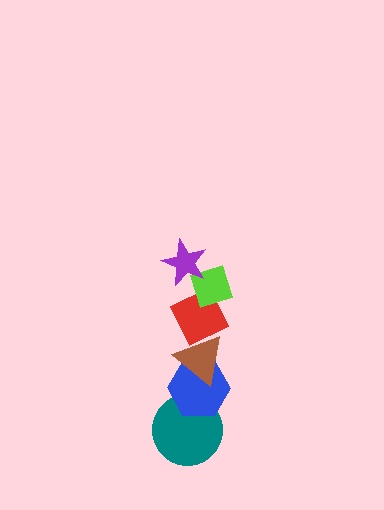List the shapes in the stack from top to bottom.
From top to bottom: the purple star, the lime diamond, the red diamond, the brown triangle, the blue hexagon, the teal circle.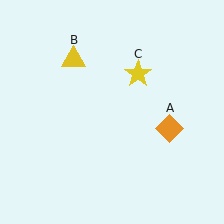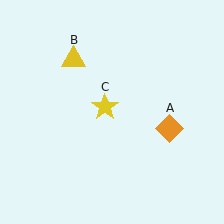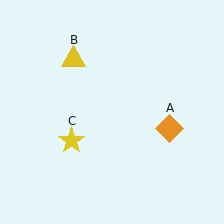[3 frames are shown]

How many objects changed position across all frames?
1 object changed position: yellow star (object C).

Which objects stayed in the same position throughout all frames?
Orange diamond (object A) and yellow triangle (object B) remained stationary.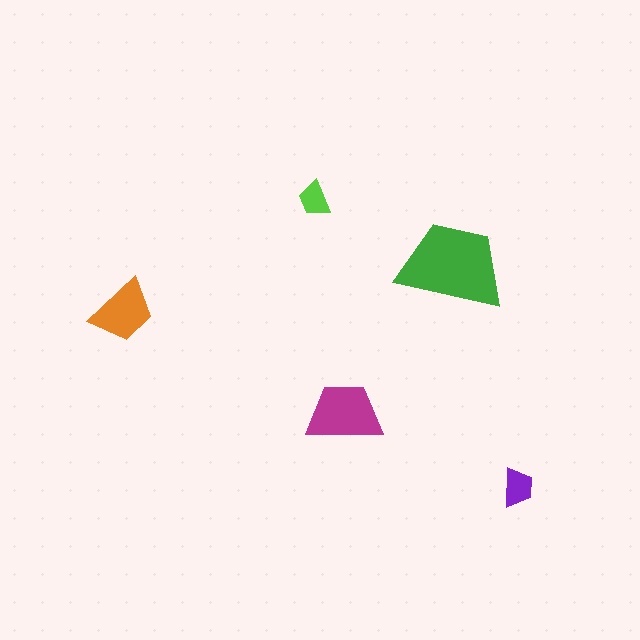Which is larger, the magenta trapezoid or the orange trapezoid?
The magenta one.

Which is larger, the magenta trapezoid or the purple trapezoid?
The magenta one.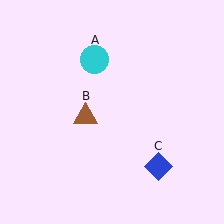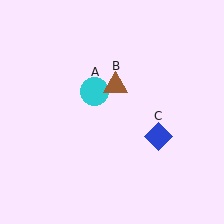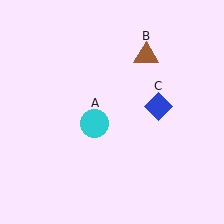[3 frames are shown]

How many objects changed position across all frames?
3 objects changed position: cyan circle (object A), brown triangle (object B), blue diamond (object C).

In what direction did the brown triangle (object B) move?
The brown triangle (object B) moved up and to the right.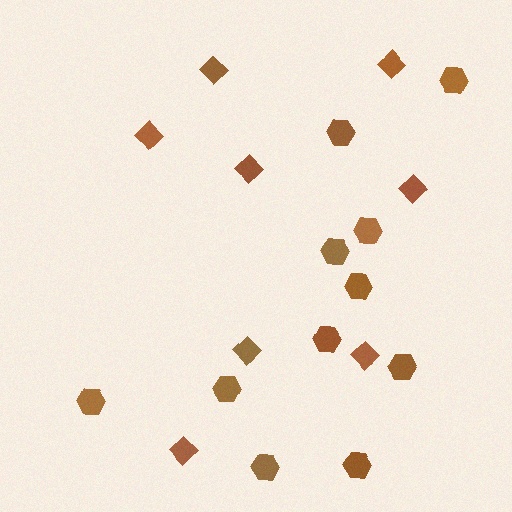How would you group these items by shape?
There are 2 groups: one group of hexagons (11) and one group of diamonds (8).